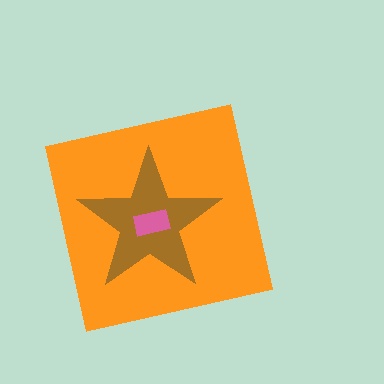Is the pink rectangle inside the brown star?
Yes.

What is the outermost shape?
The orange square.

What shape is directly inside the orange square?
The brown star.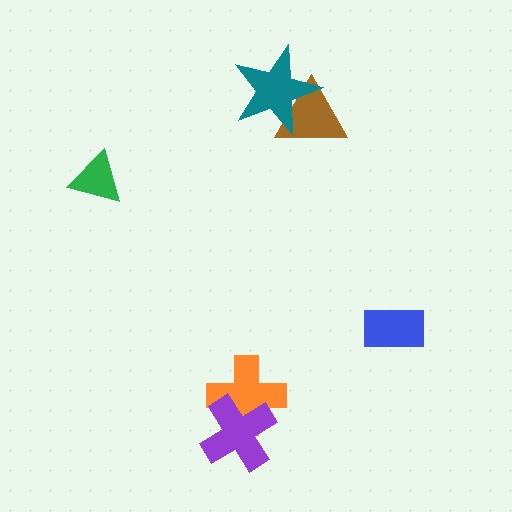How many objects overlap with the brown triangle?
1 object overlaps with the brown triangle.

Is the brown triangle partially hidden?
Yes, it is partially covered by another shape.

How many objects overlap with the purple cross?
1 object overlaps with the purple cross.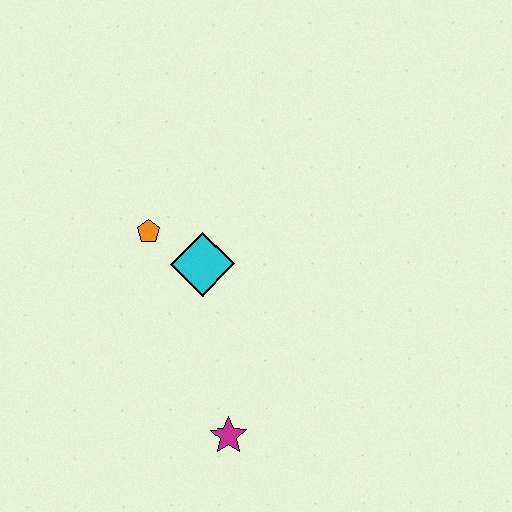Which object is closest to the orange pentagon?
The cyan diamond is closest to the orange pentagon.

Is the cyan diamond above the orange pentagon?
No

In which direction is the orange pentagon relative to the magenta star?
The orange pentagon is above the magenta star.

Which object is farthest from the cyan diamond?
The magenta star is farthest from the cyan diamond.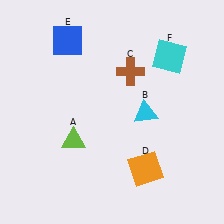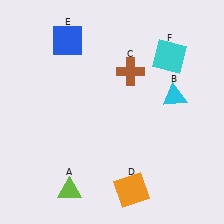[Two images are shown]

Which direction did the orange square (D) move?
The orange square (D) moved down.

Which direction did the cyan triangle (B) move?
The cyan triangle (B) moved right.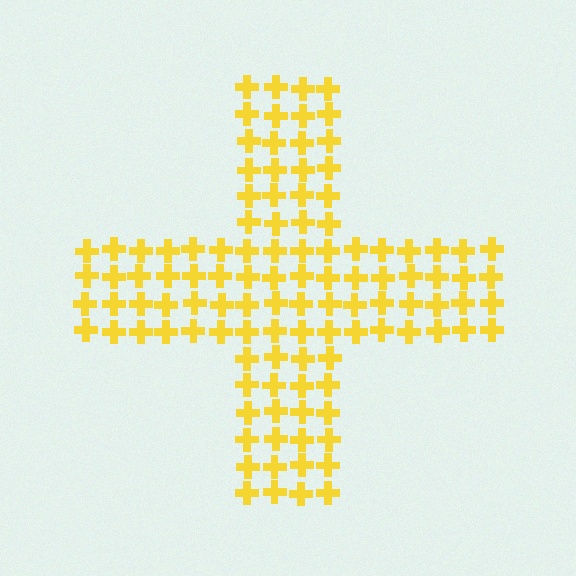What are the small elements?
The small elements are crosses.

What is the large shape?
The large shape is a cross.